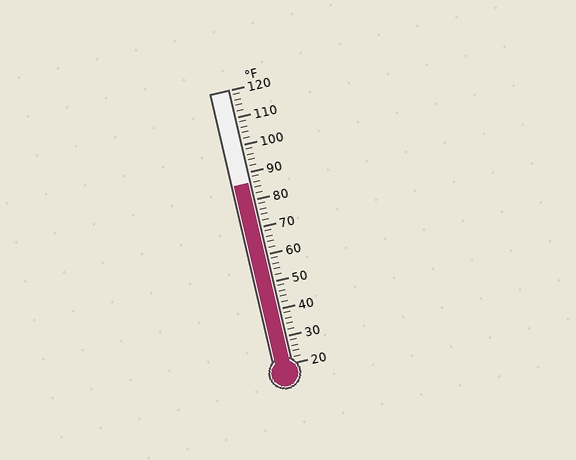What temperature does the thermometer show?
The thermometer shows approximately 86°F.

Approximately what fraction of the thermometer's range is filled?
The thermometer is filled to approximately 65% of its range.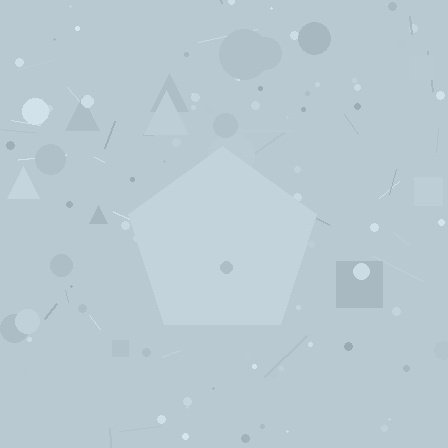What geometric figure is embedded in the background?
A pentagon is embedded in the background.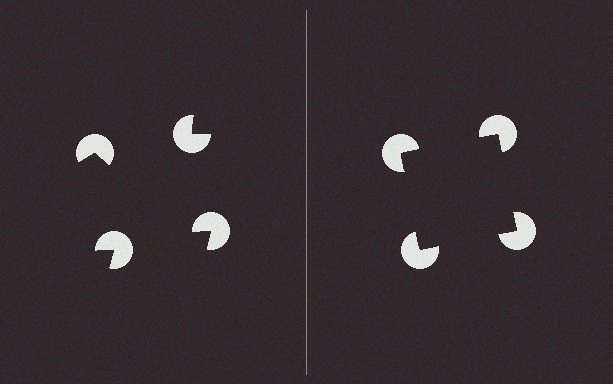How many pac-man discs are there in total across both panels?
8 — 4 on each side.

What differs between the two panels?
The pac-man discs are positioned identically on both sides; only the wedge orientations differ. On the right they align to a square; on the left they are misaligned.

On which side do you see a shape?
An illusory square appears on the right side. On the left side the wedge cuts are rotated, so no coherent shape forms.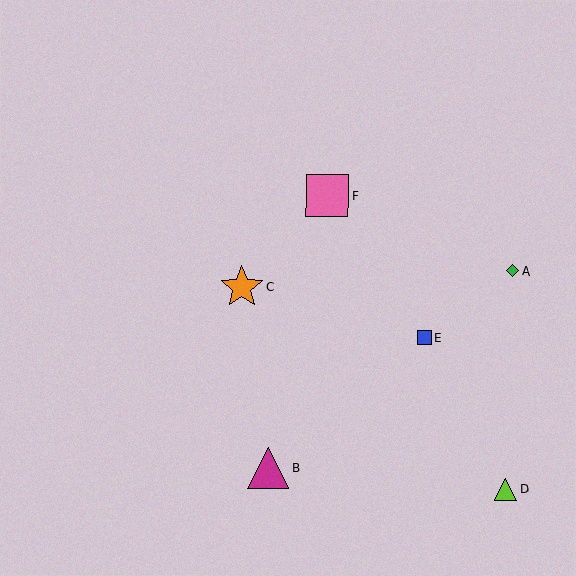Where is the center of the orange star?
The center of the orange star is at (242, 287).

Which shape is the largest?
The orange star (labeled C) is the largest.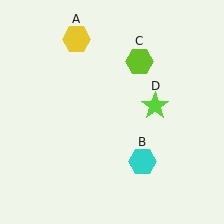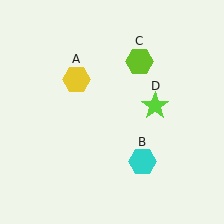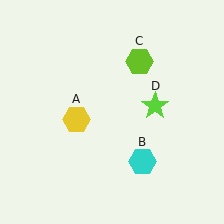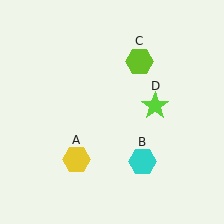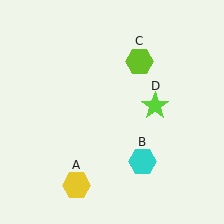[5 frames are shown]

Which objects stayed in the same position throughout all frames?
Cyan hexagon (object B) and lime hexagon (object C) and lime star (object D) remained stationary.